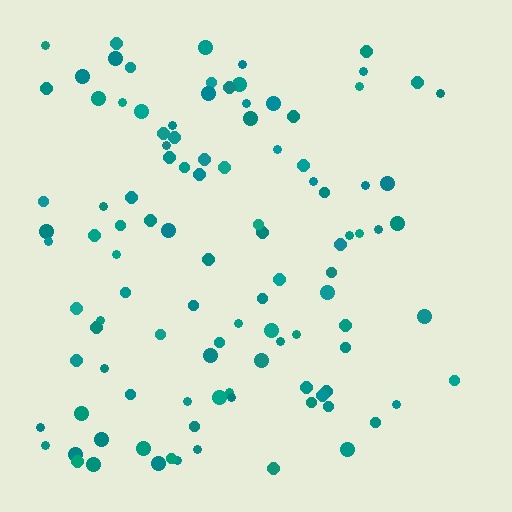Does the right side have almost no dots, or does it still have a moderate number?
Still a moderate number, just noticeably fewer than the left.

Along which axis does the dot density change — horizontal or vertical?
Horizontal.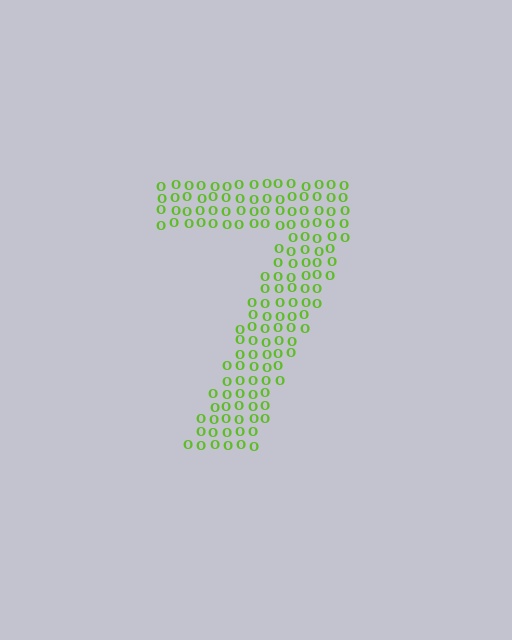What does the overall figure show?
The overall figure shows the digit 7.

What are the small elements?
The small elements are letter O's.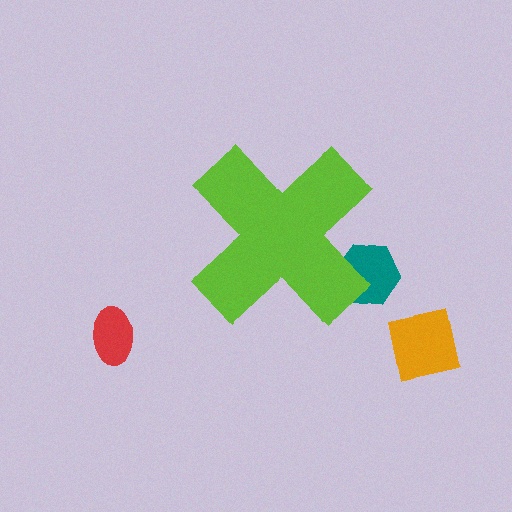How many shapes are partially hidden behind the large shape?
1 shape is partially hidden.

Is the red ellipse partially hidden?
No, the red ellipse is fully visible.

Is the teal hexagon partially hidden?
Yes, the teal hexagon is partially hidden behind the lime cross.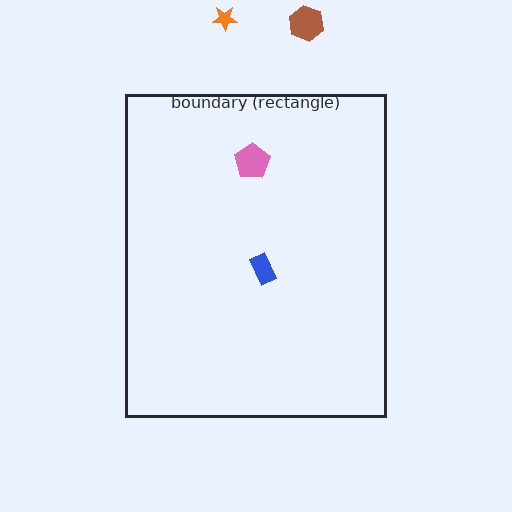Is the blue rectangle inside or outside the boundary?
Inside.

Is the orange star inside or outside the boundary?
Outside.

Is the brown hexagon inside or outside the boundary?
Outside.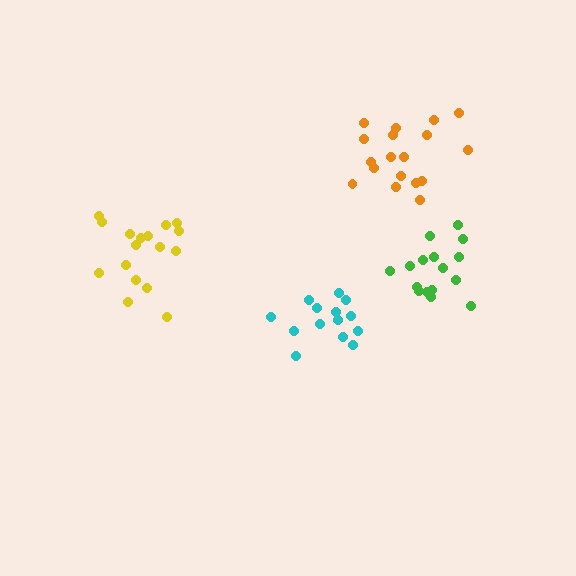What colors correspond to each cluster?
The clusters are colored: orange, yellow, cyan, green.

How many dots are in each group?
Group 1: 18 dots, Group 2: 17 dots, Group 3: 14 dots, Group 4: 16 dots (65 total).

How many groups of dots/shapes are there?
There are 4 groups.